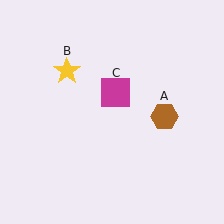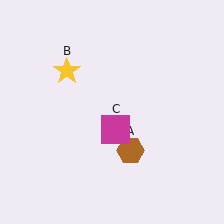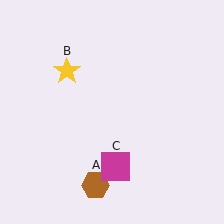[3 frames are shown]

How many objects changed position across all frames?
2 objects changed position: brown hexagon (object A), magenta square (object C).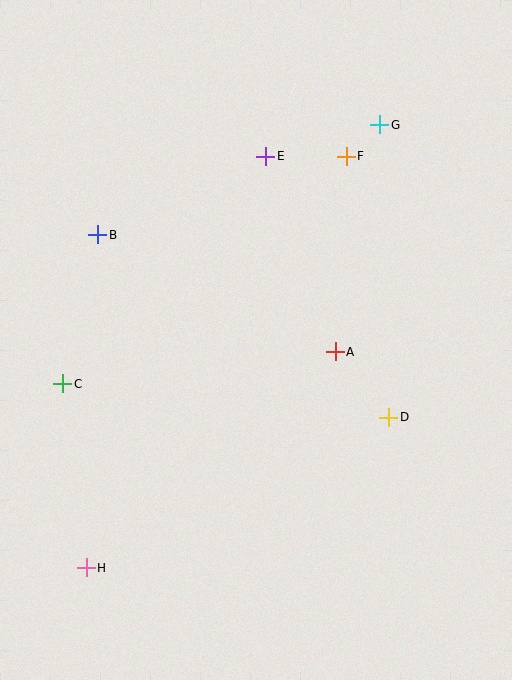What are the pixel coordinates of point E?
Point E is at (266, 156).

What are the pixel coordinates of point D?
Point D is at (389, 417).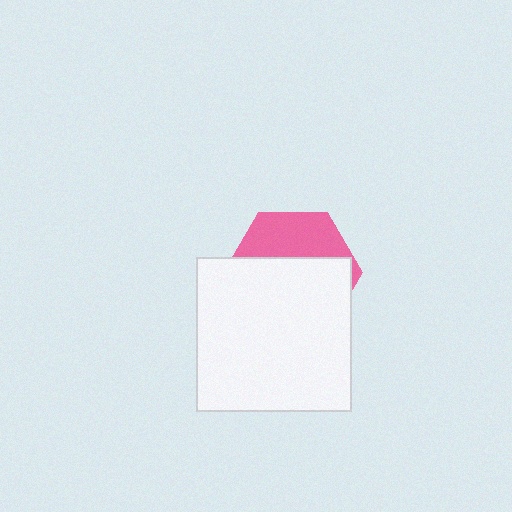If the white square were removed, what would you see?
You would see the complete pink hexagon.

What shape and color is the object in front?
The object in front is a white square.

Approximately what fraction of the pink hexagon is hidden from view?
Roughly 64% of the pink hexagon is hidden behind the white square.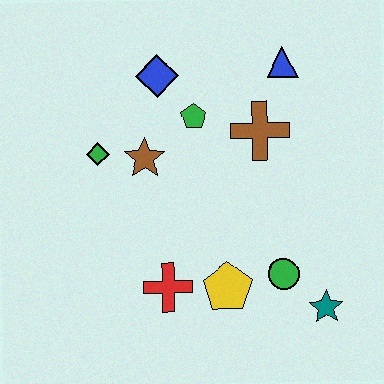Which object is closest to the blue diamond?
The green pentagon is closest to the blue diamond.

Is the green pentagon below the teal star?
No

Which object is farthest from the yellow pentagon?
The blue triangle is farthest from the yellow pentagon.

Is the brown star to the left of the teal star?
Yes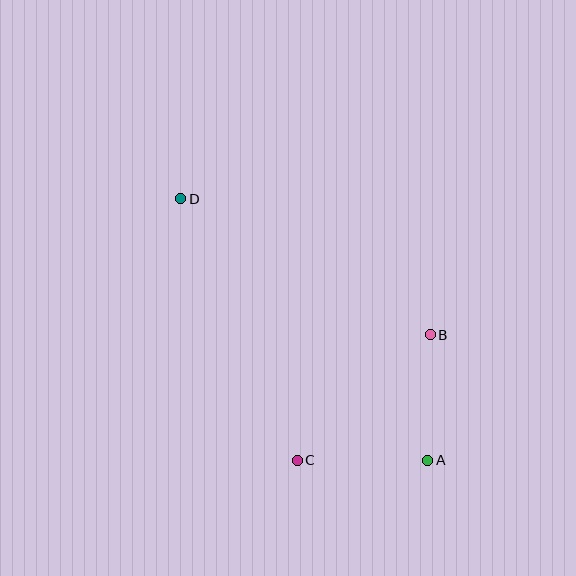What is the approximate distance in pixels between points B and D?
The distance between B and D is approximately 284 pixels.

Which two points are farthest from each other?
Points A and D are farthest from each other.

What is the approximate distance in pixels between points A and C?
The distance between A and C is approximately 130 pixels.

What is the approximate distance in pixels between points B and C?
The distance between B and C is approximately 183 pixels.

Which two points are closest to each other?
Points A and B are closest to each other.